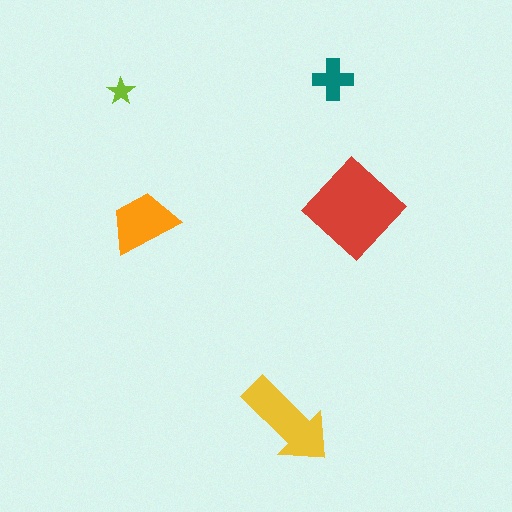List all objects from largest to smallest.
The red diamond, the yellow arrow, the orange trapezoid, the teal cross, the lime star.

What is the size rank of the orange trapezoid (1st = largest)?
3rd.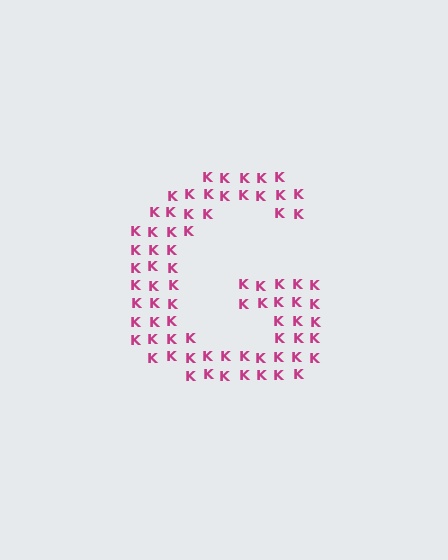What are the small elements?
The small elements are letter K's.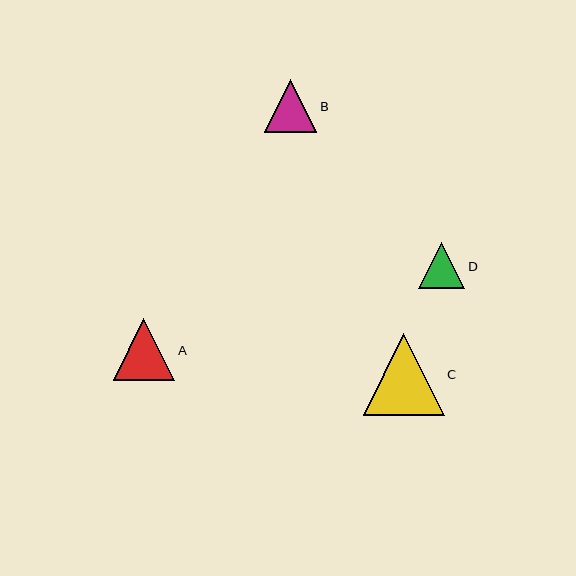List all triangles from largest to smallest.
From largest to smallest: C, A, B, D.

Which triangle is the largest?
Triangle C is the largest with a size of approximately 81 pixels.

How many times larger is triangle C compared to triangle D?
Triangle C is approximately 1.7 times the size of triangle D.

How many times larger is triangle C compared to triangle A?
Triangle C is approximately 1.3 times the size of triangle A.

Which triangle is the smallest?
Triangle D is the smallest with a size of approximately 47 pixels.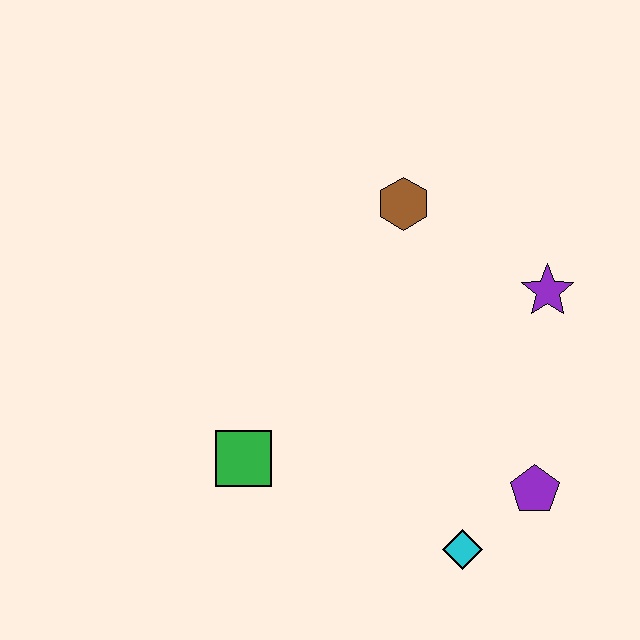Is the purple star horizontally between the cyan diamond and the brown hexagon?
No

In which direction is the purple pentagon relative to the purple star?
The purple pentagon is below the purple star.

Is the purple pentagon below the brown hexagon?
Yes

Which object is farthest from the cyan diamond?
The brown hexagon is farthest from the cyan diamond.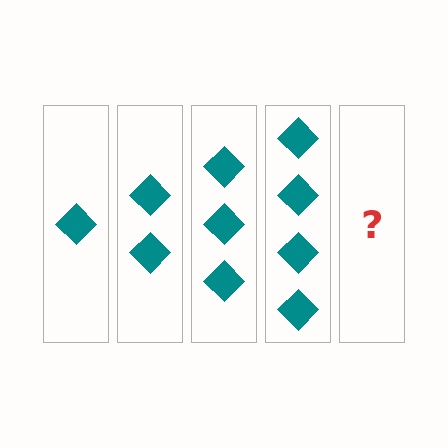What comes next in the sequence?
The next element should be 5 diamonds.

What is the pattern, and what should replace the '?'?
The pattern is that each step adds one more diamond. The '?' should be 5 diamonds.